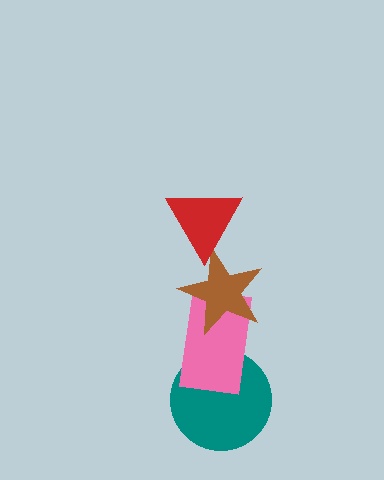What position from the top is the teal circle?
The teal circle is 4th from the top.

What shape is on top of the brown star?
The red triangle is on top of the brown star.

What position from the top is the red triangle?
The red triangle is 1st from the top.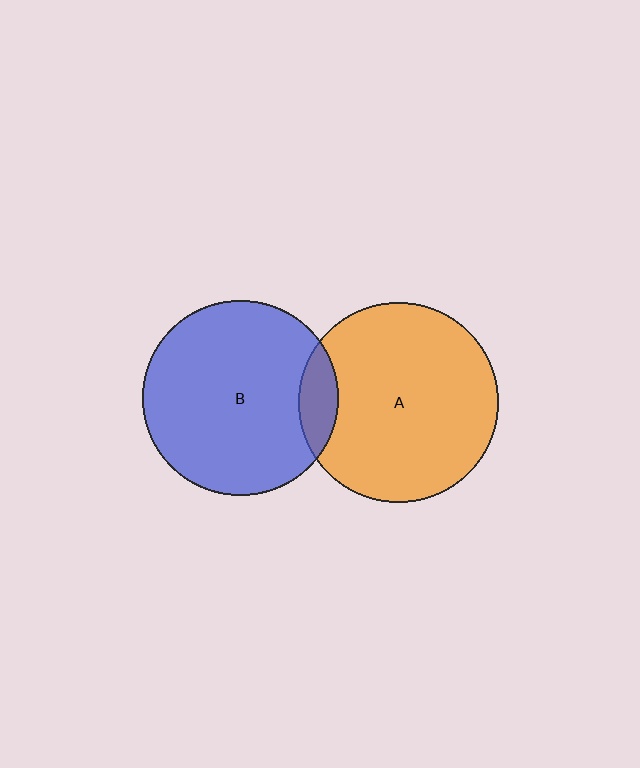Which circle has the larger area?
Circle A (orange).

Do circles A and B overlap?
Yes.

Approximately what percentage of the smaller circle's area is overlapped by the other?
Approximately 10%.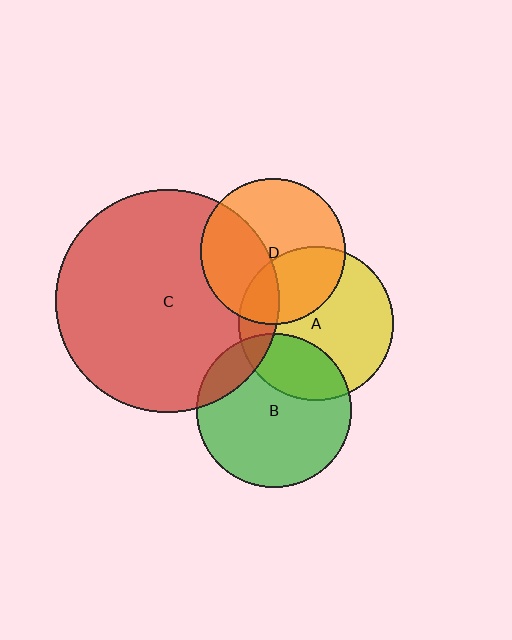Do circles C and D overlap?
Yes.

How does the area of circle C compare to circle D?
Approximately 2.4 times.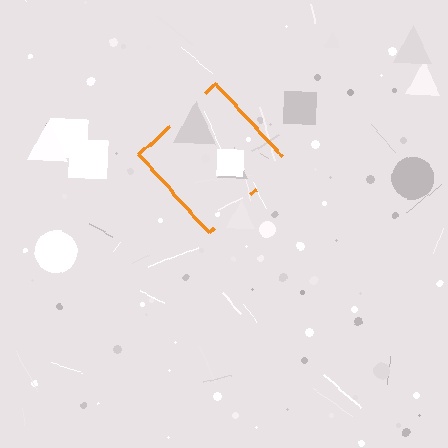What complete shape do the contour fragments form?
The contour fragments form a diamond.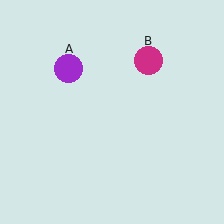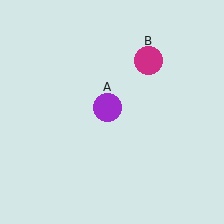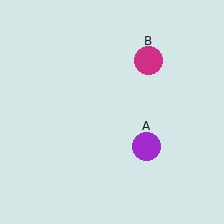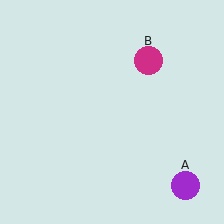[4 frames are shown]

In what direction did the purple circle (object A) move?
The purple circle (object A) moved down and to the right.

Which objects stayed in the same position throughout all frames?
Magenta circle (object B) remained stationary.